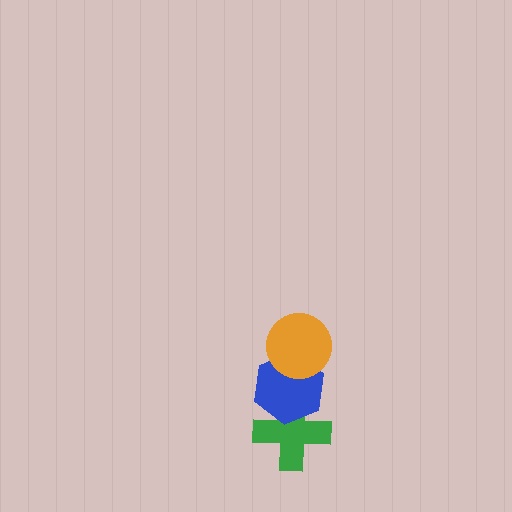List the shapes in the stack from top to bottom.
From top to bottom: the orange circle, the blue hexagon, the green cross.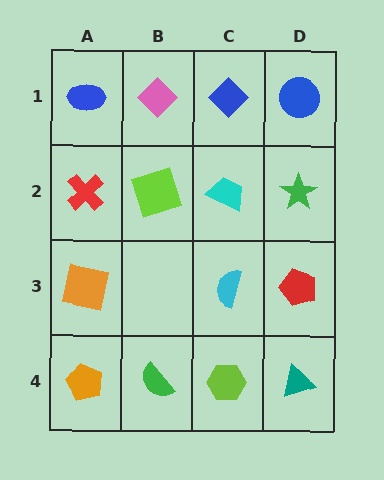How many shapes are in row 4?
4 shapes.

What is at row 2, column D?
A green star.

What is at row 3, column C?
A cyan semicircle.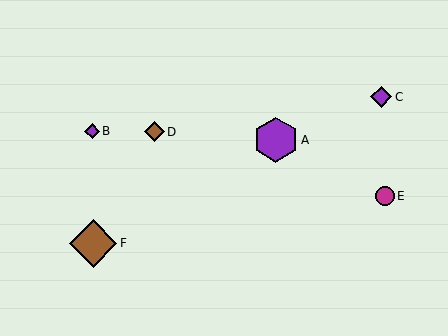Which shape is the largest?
The brown diamond (labeled F) is the largest.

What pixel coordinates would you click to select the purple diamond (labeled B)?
Click at (92, 131) to select the purple diamond B.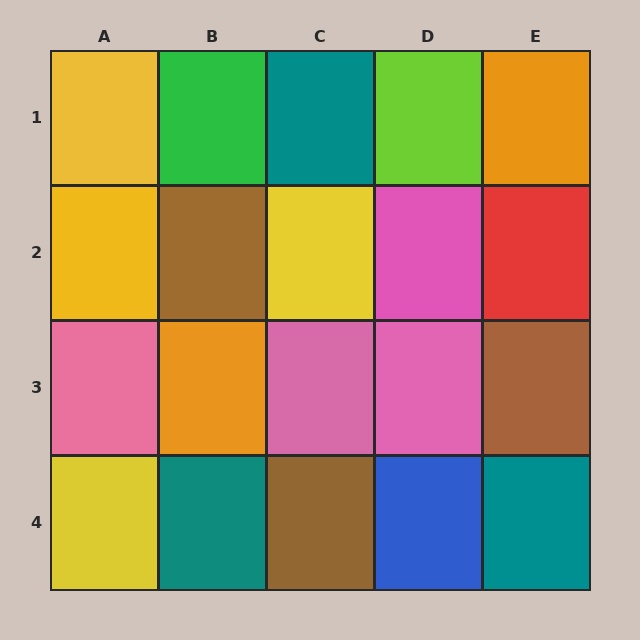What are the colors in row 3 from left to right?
Pink, orange, pink, pink, brown.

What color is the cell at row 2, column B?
Brown.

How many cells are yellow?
4 cells are yellow.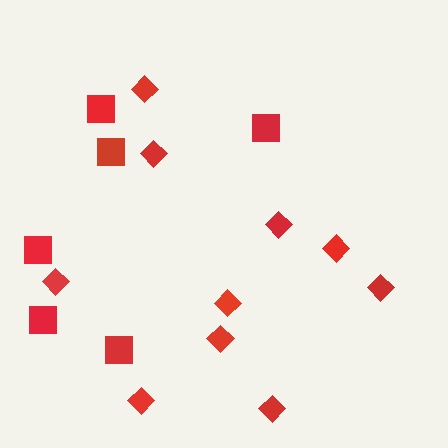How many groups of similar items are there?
There are 2 groups: one group of diamonds (10) and one group of squares (6).